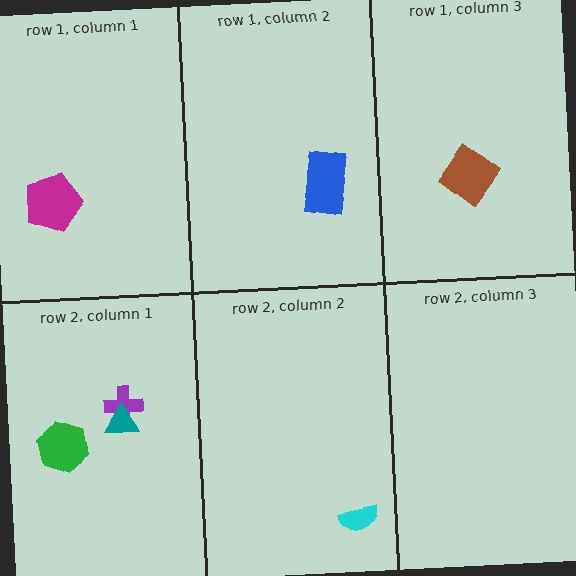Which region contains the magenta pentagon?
The row 1, column 1 region.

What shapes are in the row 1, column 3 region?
The brown diamond.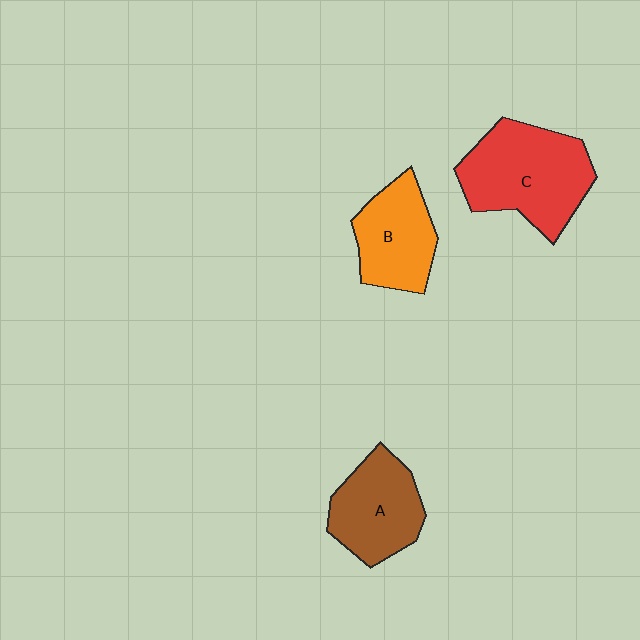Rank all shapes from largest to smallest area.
From largest to smallest: C (red), A (brown), B (orange).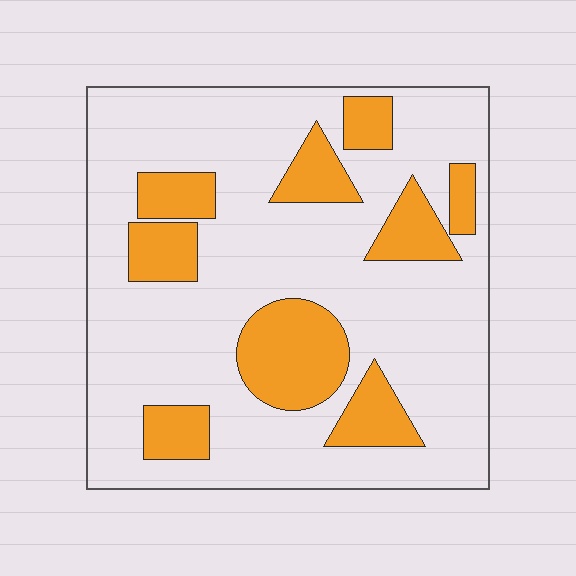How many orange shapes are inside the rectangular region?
9.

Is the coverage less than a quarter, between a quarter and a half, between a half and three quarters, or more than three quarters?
Less than a quarter.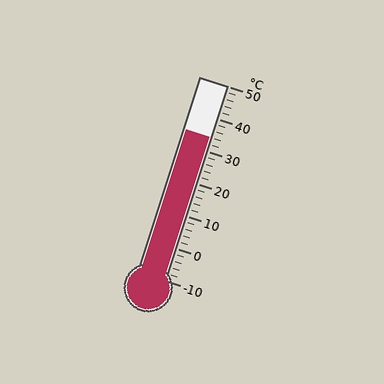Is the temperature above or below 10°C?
The temperature is above 10°C.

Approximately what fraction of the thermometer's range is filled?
The thermometer is filled to approximately 75% of its range.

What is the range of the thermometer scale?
The thermometer scale ranges from -10°C to 50°C.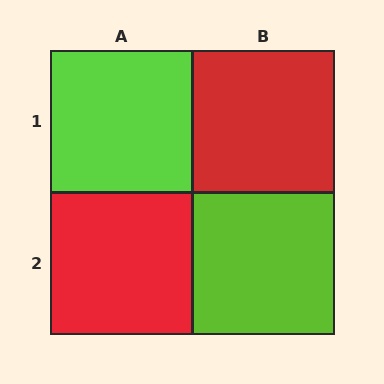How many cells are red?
2 cells are red.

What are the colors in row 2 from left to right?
Red, lime.